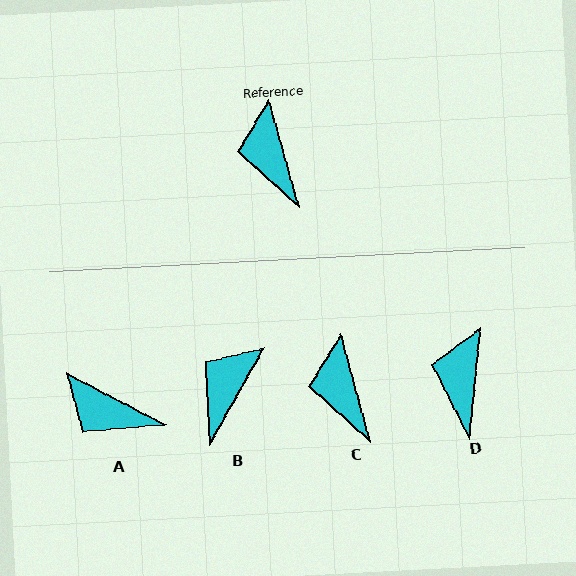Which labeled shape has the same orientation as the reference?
C.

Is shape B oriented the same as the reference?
No, it is off by about 45 degrees.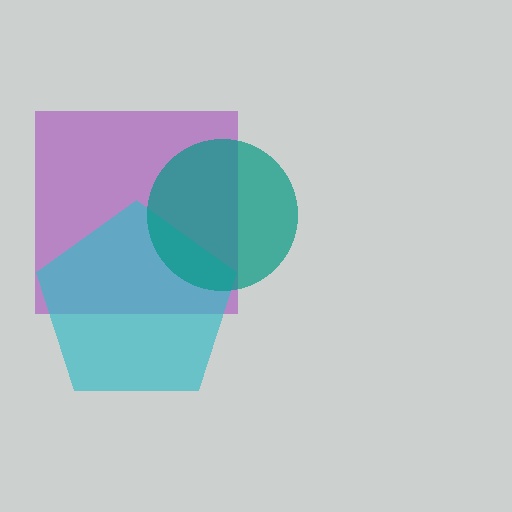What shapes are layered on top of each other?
The layered shapes are: a purple square, a cyan pentagon, a teal circle.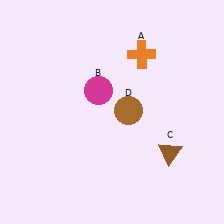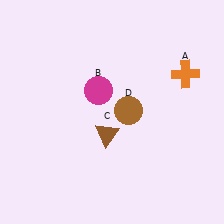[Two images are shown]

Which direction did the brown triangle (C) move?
The brown triangle (C) moved left.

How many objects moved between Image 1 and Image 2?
2 objects moved between the two images.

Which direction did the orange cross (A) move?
The orange cross (A) moved right.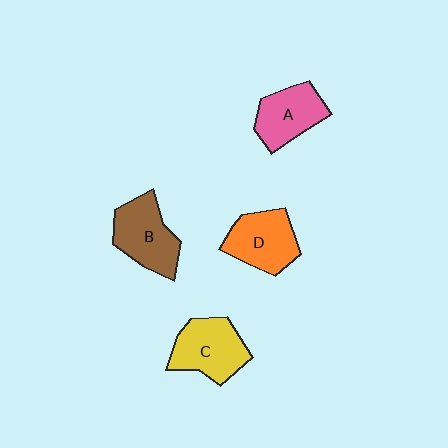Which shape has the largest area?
Shape B (brown).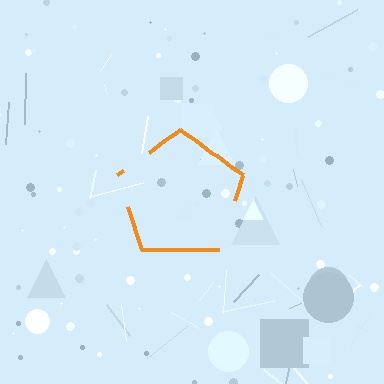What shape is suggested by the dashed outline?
The dashed outline suggests a pentagon.